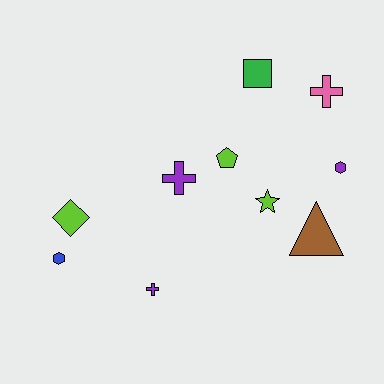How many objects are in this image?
There are 10 objects.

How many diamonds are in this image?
There is 1 diamond.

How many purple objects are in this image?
There are 3 purple objects.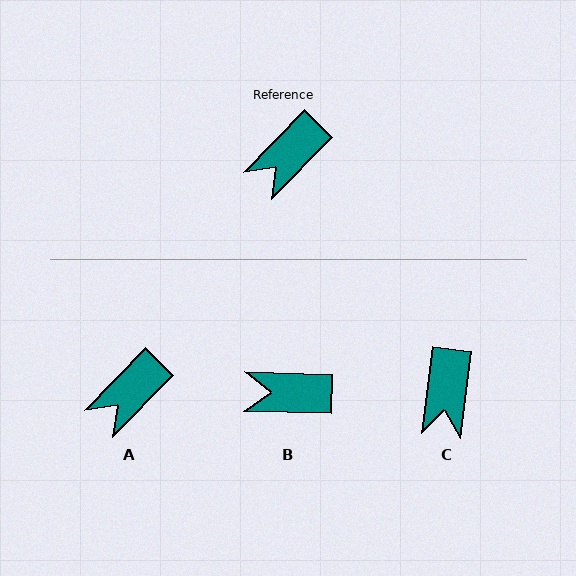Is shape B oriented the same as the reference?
No, it is off by about 47 degrees.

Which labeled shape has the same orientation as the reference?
A.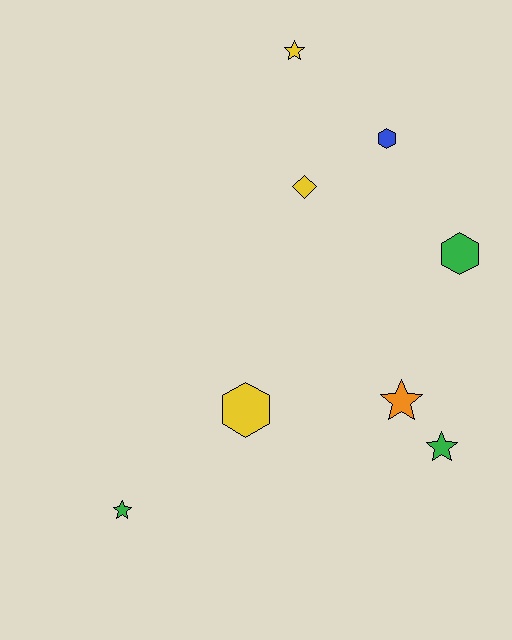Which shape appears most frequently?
Star, with 4 objects.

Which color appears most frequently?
Green, with 3 objects.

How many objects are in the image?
There are 8 objects.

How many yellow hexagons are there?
There is 1 yellow hexagon.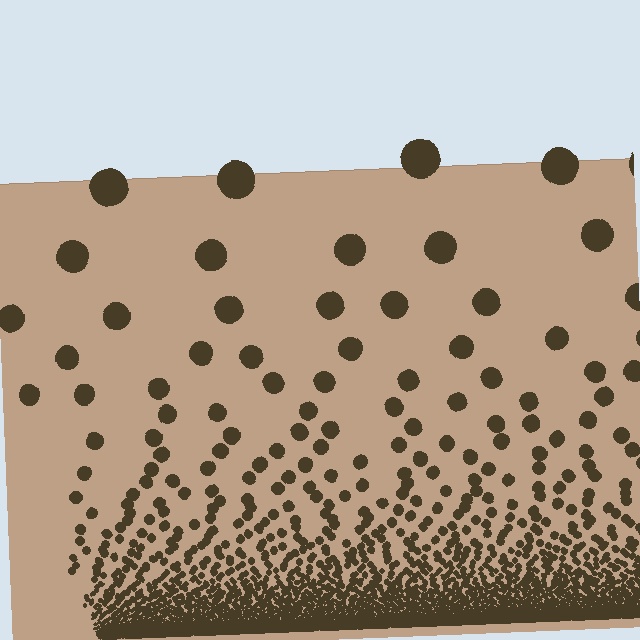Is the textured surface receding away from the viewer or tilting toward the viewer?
The surface appears to tilt toward the viewer. Texture elements get larger and sparser toward the top.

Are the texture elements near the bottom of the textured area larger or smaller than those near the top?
Smaller. The gradient is inverted — elements near the bottom are smaller and denser.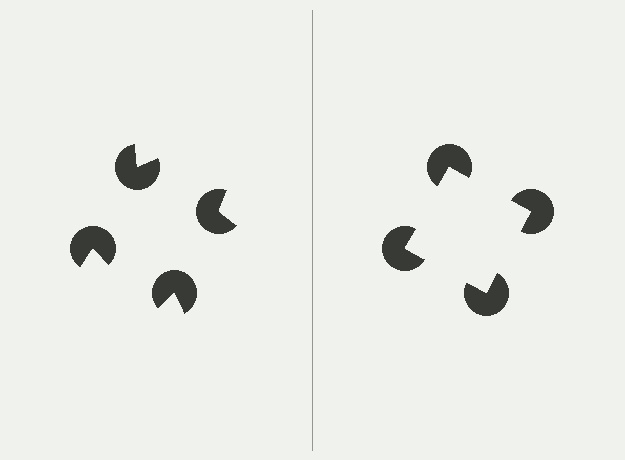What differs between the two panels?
The pac-man discs are positioned identically on both sides; only the wedge orientations differ. On the right they align to a square; on the left they are misaligned.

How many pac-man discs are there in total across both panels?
8 — 4 on each side.